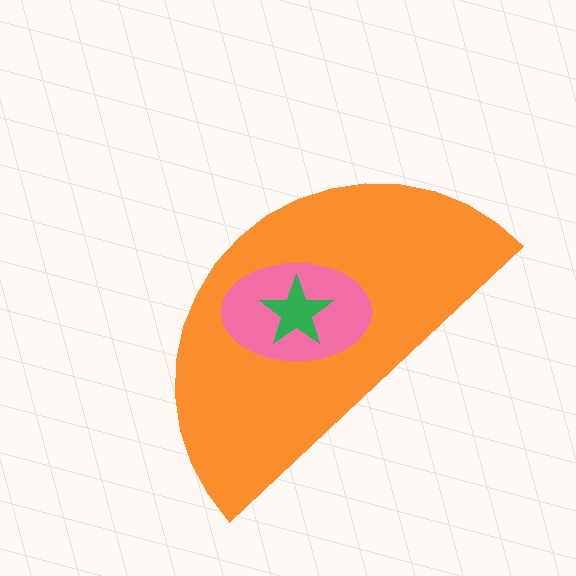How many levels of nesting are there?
3.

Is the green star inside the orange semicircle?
Yes.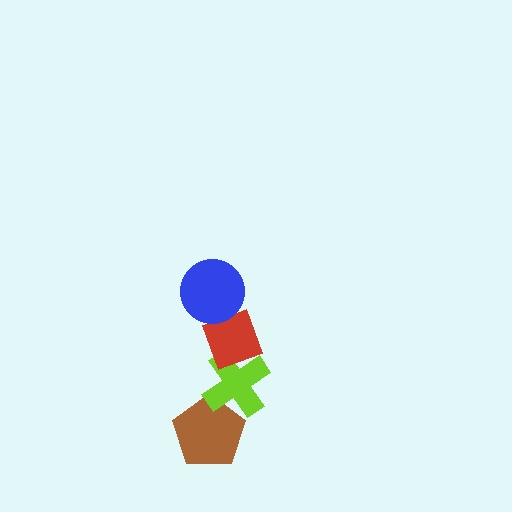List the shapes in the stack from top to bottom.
From top to bottom: the blue circle, the red diamond, the lime cross, the brown pentagon.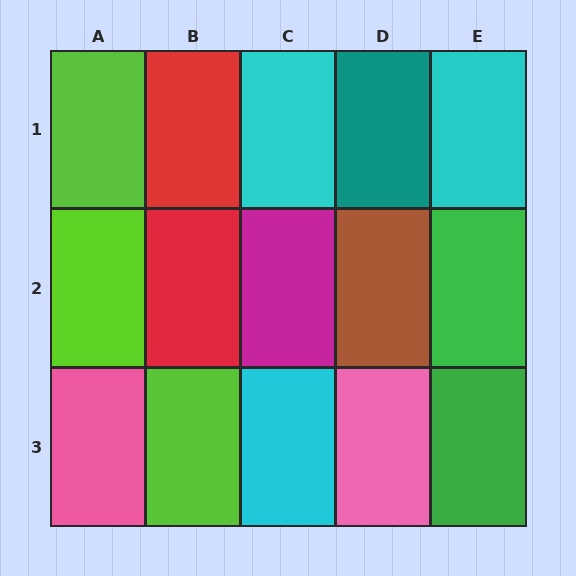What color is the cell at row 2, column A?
Lime.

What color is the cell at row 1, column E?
Cyan.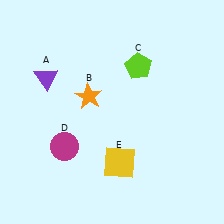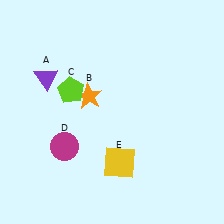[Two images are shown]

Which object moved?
The lime pentagon (C) moved left.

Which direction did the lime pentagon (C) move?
The lime pentagon (C) moved left.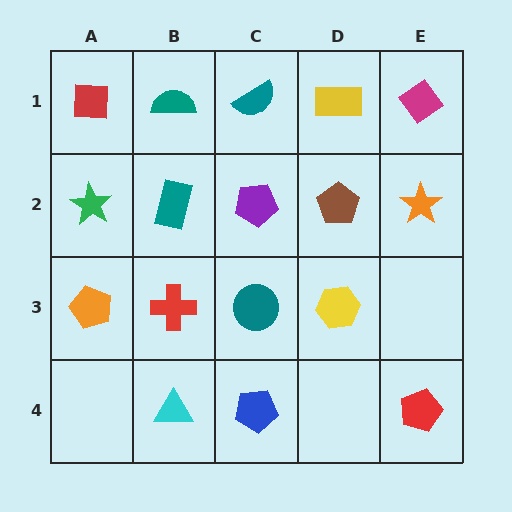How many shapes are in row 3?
4 shapes.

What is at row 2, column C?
A purple pentagon.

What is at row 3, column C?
A teal circle.